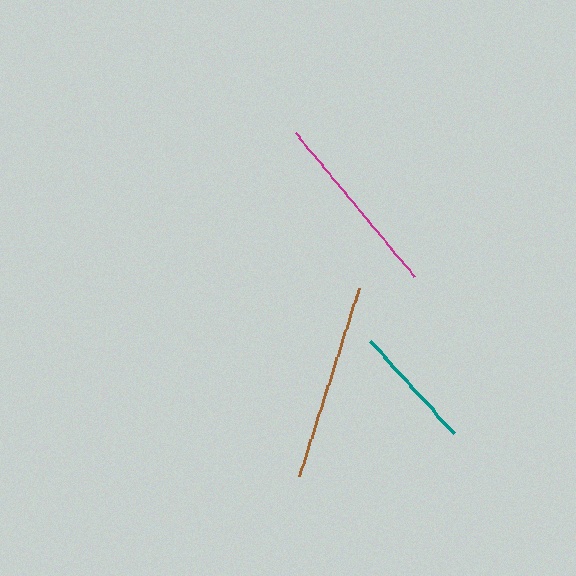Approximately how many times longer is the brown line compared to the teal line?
The brown line is approximately 1.6 times the length of the teal line.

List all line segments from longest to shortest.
From longest to shortest: brown, magenta, teal.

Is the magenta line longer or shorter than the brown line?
The brown line is longer than the magenta line.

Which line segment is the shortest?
The teal line is the shortest at approximately 124 pixels.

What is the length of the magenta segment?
The magenta segment is approximately 186 pixels long.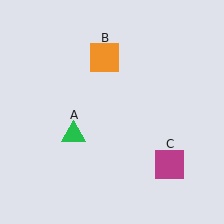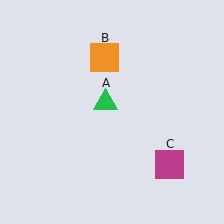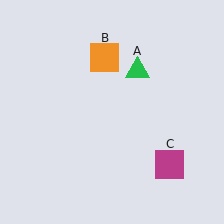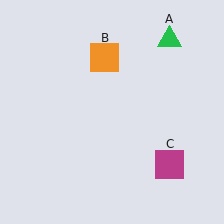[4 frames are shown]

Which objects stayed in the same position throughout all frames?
Orange square (object B) and magenta square (object C) remained stationary.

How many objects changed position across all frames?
1 object changed position: green triangle (object A).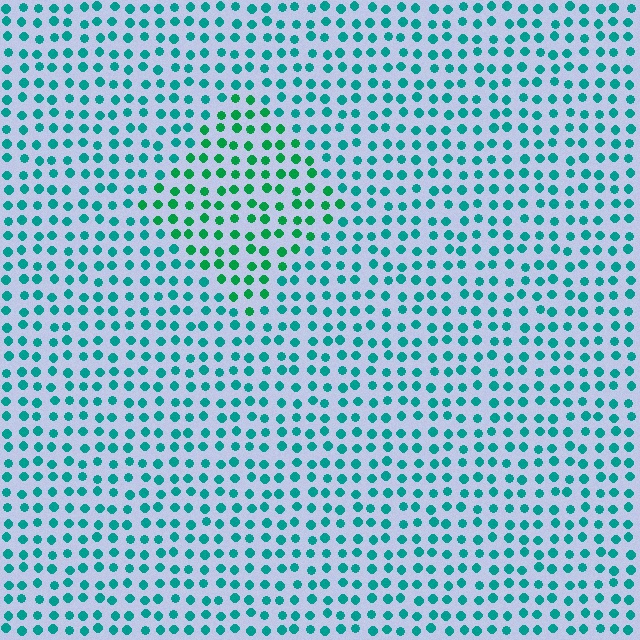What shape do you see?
I see a diamond.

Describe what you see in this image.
The image is filled with small teal elements in a uniform arrangement. A diamond-shaped region is visible where the elements are tinted to a slightly different hue, forming a subtle color boundary.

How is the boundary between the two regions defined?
The boundary is defined purely by a slight shift in hue (about 30 degrees). Spacing, size, and orientation are identical on both sides.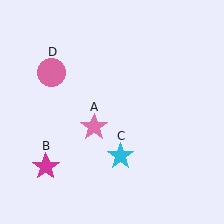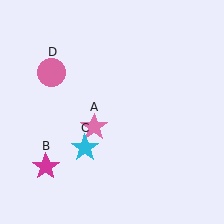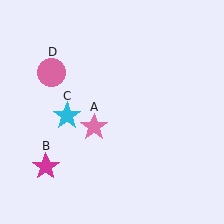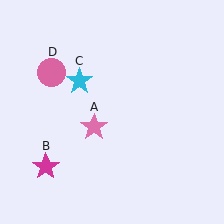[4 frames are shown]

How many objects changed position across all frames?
1 object changed position: cyan star (object C).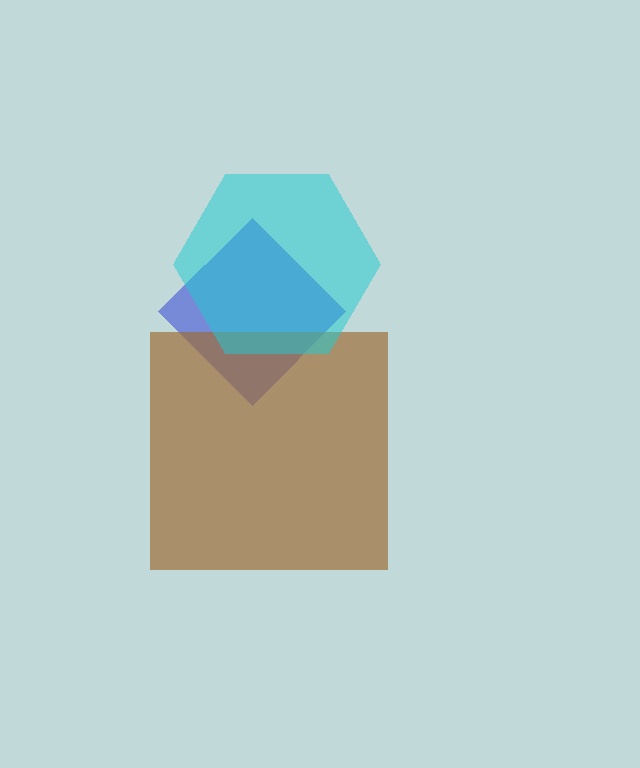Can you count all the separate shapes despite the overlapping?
Yes, there are 3 separate shapes.